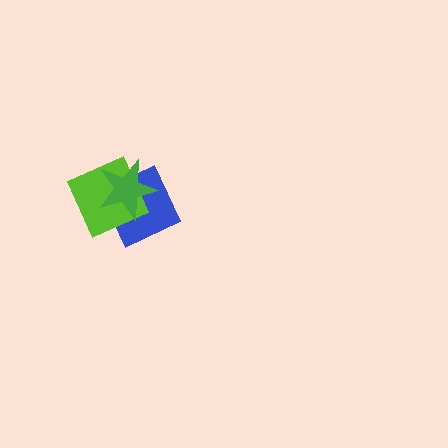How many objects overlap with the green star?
2 objects overlap with the green star.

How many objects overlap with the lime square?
2 objects overlap with the lime square.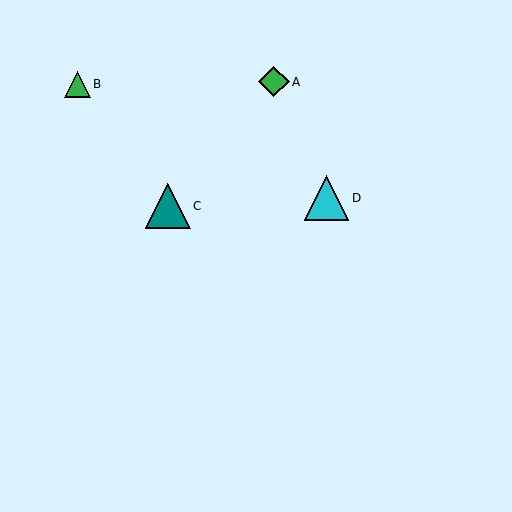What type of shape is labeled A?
Shape A is a green diamond.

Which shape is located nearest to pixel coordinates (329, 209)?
The cyan triangle (labeled D) at (327, 198) is nearest to that location.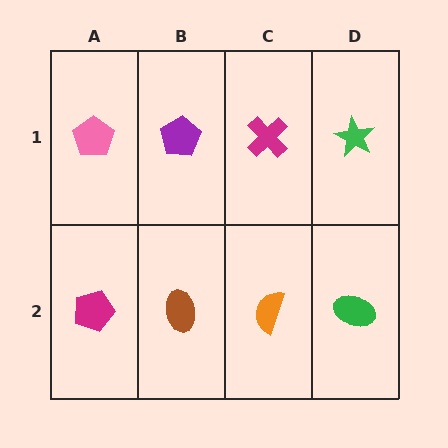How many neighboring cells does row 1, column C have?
3.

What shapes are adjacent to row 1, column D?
A green ellipse (row 2, column D), a magenta cross (row 1, column C).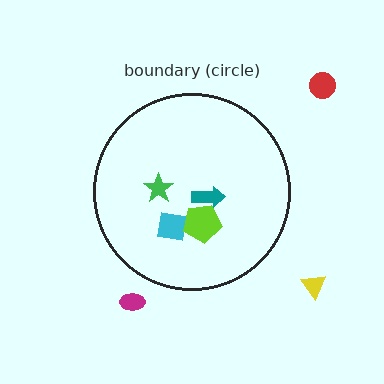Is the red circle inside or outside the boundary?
Outside.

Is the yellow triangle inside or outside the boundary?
Outside.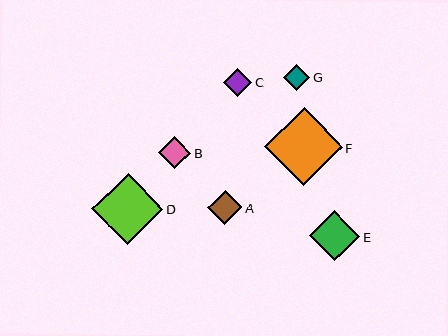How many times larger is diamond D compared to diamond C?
Diamond D is approximately 2.5 times the size of diamond C.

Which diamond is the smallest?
Diamond G is the smallest with a size of approximately 26 pixels.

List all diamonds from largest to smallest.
From largest to smallest: F, D, E, A, B, C, G.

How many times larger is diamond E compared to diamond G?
Diamond E is approximately 1.9 times the size of diamond G.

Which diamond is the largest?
Diamond F is the largest with a size of approximately 78 pixels.